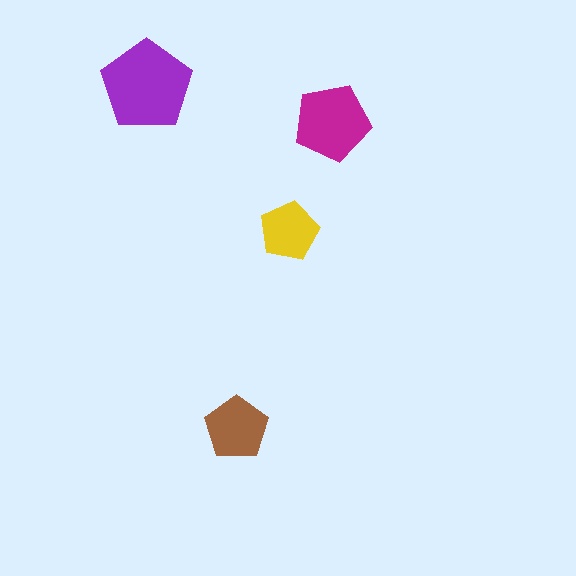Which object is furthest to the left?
The purple pentagon is leftmost.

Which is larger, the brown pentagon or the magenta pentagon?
The magenta one.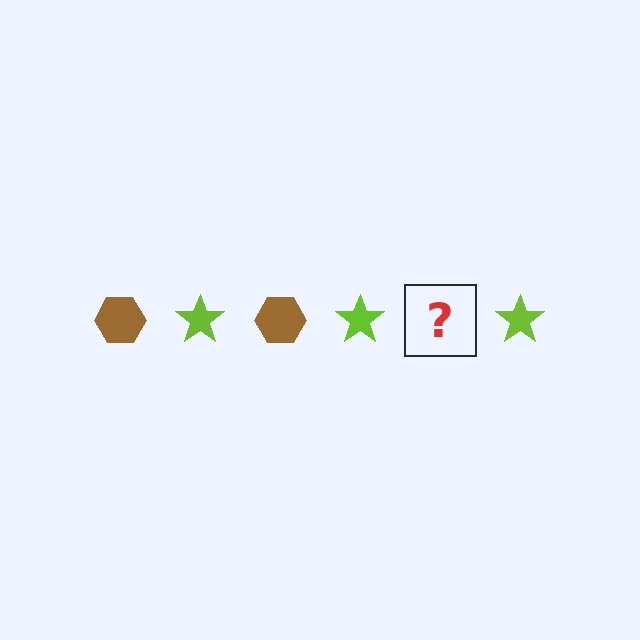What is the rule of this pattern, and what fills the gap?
The rule is that the pattern alternates between brown hexagon and lime star. The gap should be filled with a brown hexagon.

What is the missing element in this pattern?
The missing element is a brown hexagon.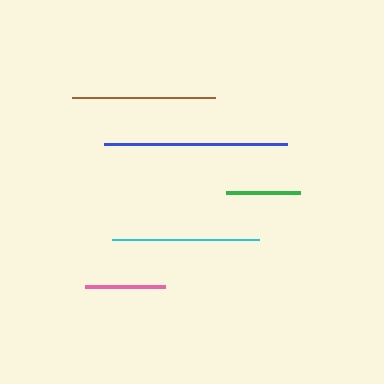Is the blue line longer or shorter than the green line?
The blue line is longer than the green line.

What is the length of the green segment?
The green segment is approximately 74 pixels long.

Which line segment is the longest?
The blue line is the longest at approximately 182 pixels.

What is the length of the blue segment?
The blue segment is approximately 182 pixels long.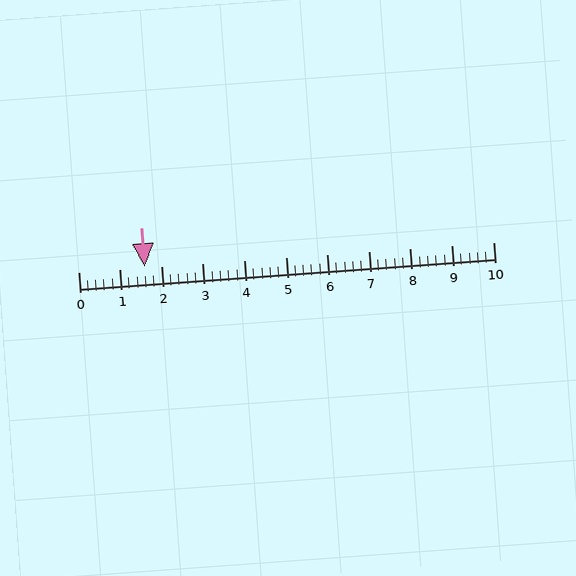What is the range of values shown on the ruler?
The ruler shows values from 0 to 10.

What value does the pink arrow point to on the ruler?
The pink arrow points to approximately 1.6.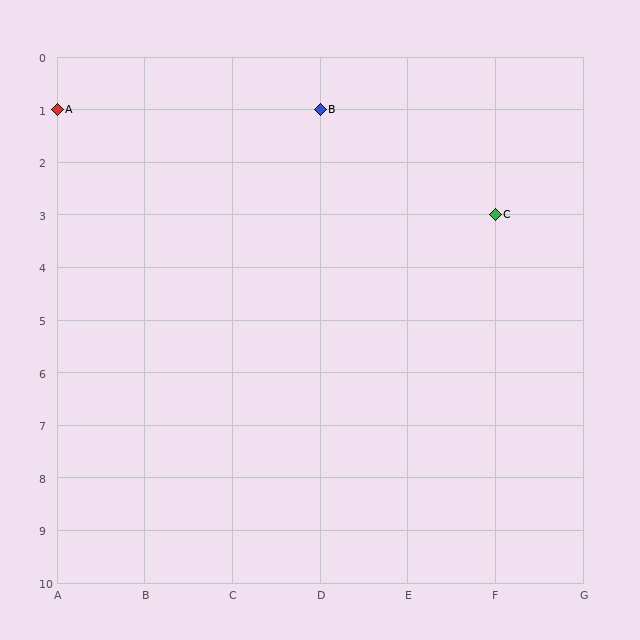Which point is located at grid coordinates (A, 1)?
Point A is at (A, 1).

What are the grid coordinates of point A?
Point A is at grid coordinates (A, 1).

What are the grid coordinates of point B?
Point B is at grid coordinates (D, 1).